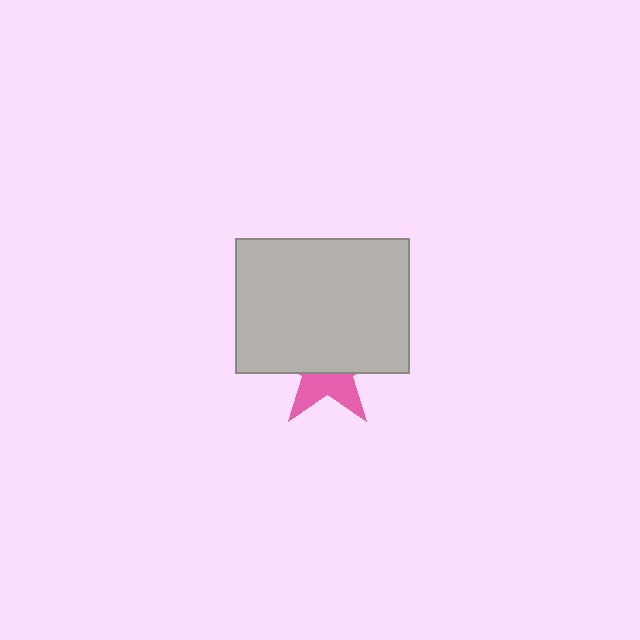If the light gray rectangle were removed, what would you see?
You would see the complete pink star.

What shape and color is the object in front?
The object in front is a light gray rectangle.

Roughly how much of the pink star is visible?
A small part of it is visible (roughly 39%).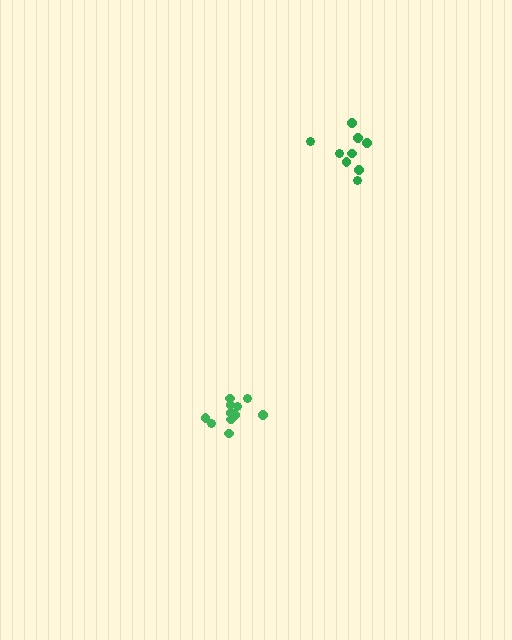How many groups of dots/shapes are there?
There are 2 groups.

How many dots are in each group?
Group 1: 11 dots, Group 2: 9 dots (20 total).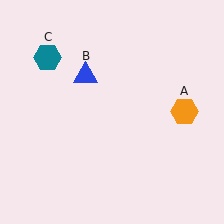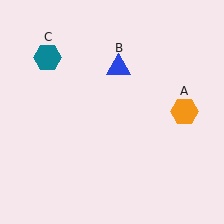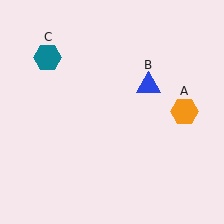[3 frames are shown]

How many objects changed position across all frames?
1 object changed position: blue triangle (object B).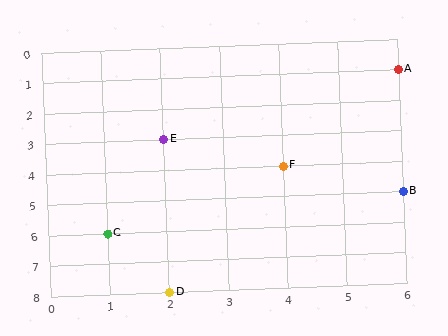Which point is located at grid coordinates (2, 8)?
Point D is at (2, 8).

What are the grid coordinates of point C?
Point C is at grid coordinates (1, 6).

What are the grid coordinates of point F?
Point F is at grid coordinates (4, 4).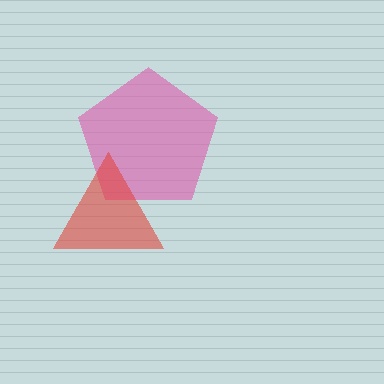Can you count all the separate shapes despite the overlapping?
Yes, there are 2 separate shapes.